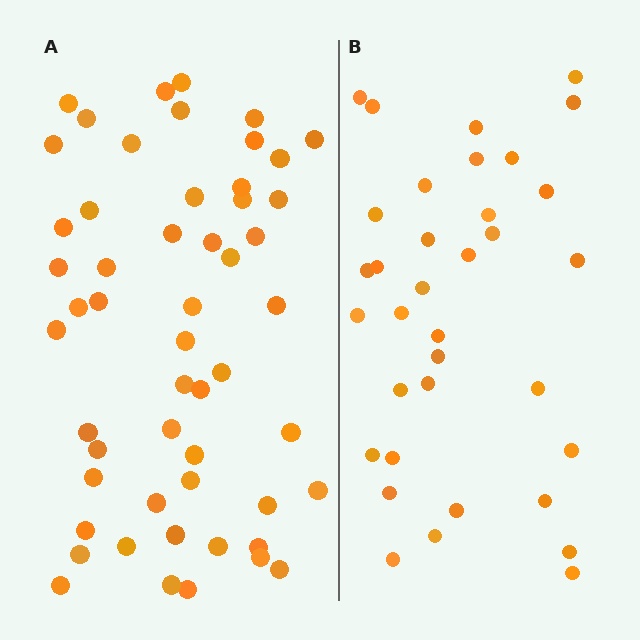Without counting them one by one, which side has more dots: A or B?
Region A (the left region) has more dots.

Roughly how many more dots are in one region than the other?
Region A has approximately 20 more dots than region B.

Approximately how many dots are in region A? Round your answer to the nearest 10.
About 50 dots. (The exact count is 53, which rounds to 50.)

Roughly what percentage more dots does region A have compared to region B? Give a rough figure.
About 50% more.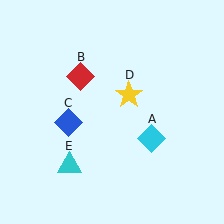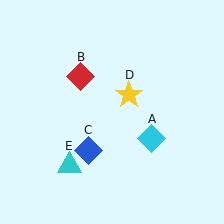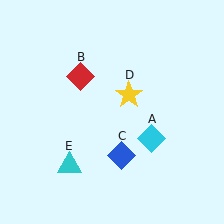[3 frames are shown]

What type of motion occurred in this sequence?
The blue diamond (object C) rotated counterclockwise around the center of the scene.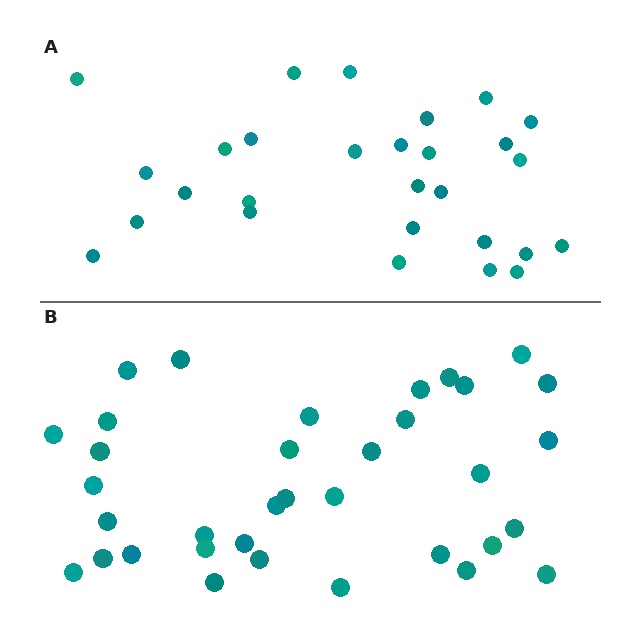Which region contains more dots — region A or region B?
Region B (the bottom region) has more dots.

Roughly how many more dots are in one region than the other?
Region B has roughly 8 or so more dots than region A.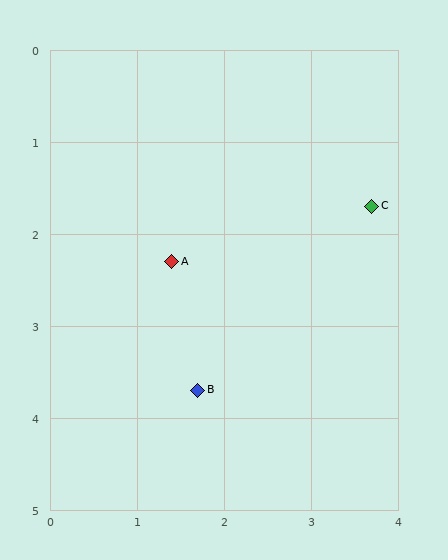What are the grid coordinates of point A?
Point A is at approximately (1.4, 2.3).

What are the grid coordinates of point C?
Point C is at approximately (3.7, 1.7).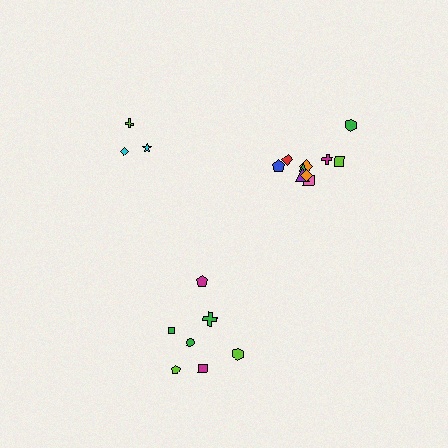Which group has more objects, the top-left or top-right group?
The top-right group.